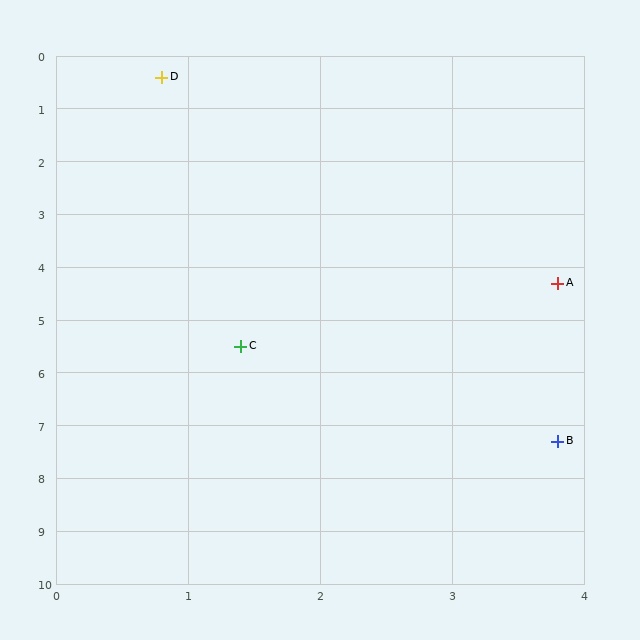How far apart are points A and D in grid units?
Points A and D are about 4.9 grid units apart.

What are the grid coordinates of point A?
Point A is at approximately (3.8, 4.3).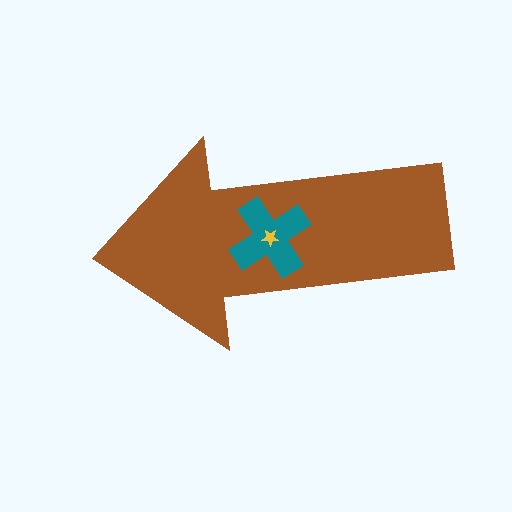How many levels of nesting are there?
3.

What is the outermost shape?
The brown arrow.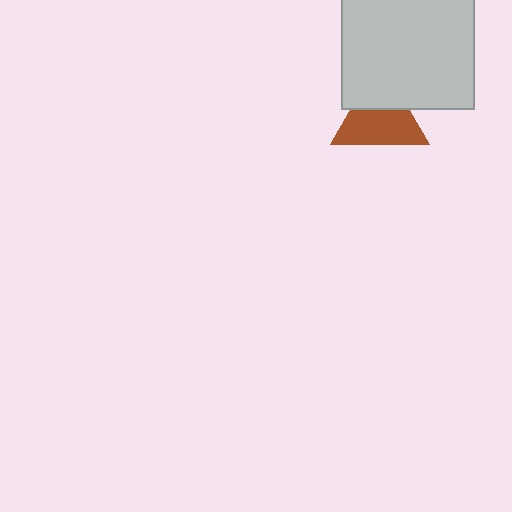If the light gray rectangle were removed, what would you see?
You would see the complete brown triangle.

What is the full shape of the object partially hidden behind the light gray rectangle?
The partially hidden object is a brown triangle.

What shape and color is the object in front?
The object in front is a light gray rectangle.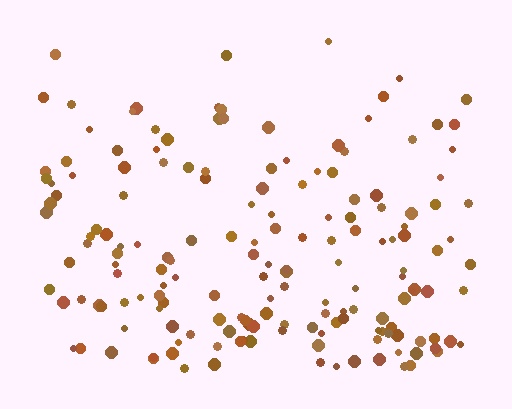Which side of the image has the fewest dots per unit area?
The top.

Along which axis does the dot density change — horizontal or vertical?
Vertical.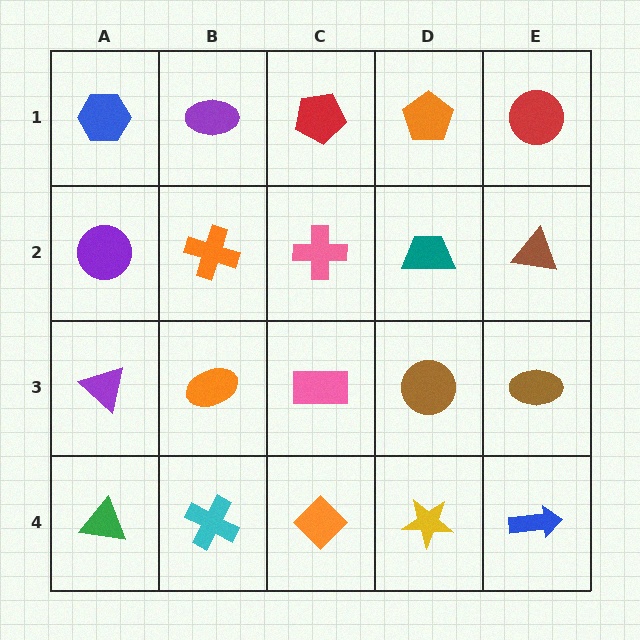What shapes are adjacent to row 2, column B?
A purple ellipse (row 1, column B), an orange ellipse (row 3, column B), a purple circle (row 2, column A), a pink cross (row 2, column C).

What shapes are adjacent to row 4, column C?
A pink rectangle (row 3, column C), a cyan cross (row 4, column B), a yellow star (row 4, column D).